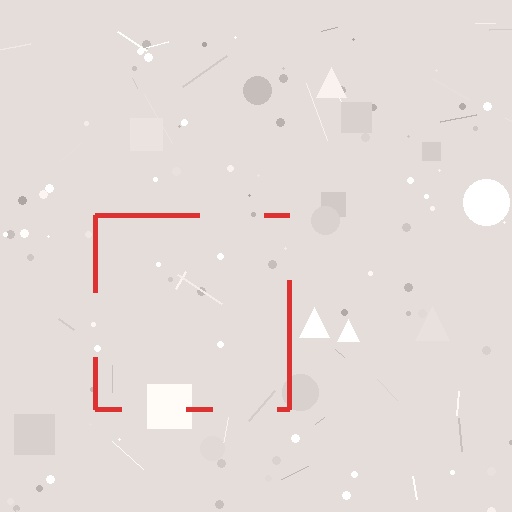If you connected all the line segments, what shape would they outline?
They would outline a square.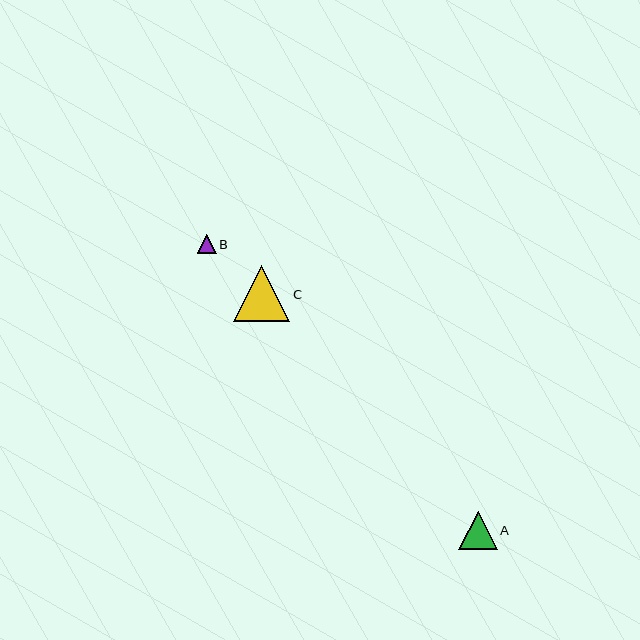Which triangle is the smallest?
Triangle B is the smallest with a size of approximately 19 pixels.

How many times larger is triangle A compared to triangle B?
Triangle A is approximately 2.0 times the size of triangle B.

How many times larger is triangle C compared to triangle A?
Triangle C is approximately 1.5 times the size of triangle A.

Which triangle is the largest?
Triangle C is the largest with a size of approximately 56 pixels.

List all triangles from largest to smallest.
From largest to smallest: C, A, B.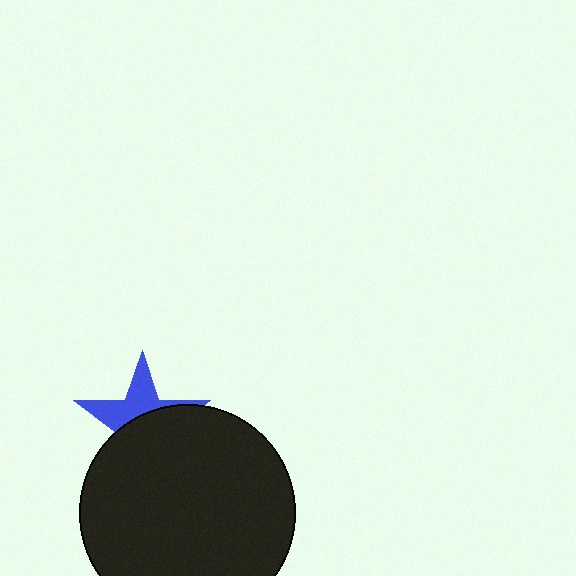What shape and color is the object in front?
The object in front is a black circle.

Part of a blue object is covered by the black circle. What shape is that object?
It is a star.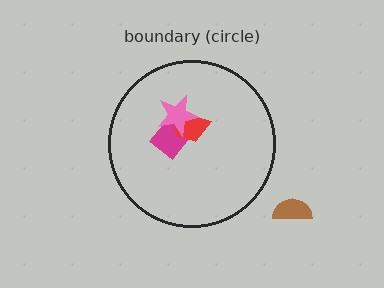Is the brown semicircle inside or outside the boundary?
Outside.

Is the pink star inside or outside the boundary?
Inside.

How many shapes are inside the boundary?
3 inside, 1 outside.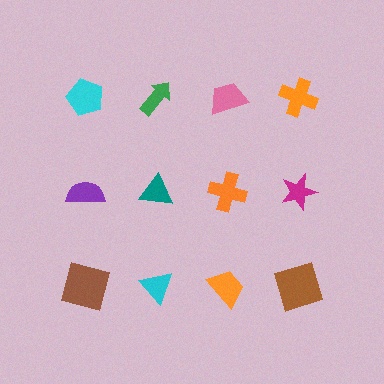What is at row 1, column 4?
An orange cross.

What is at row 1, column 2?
A green arrow.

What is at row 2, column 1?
A purple semicircle.